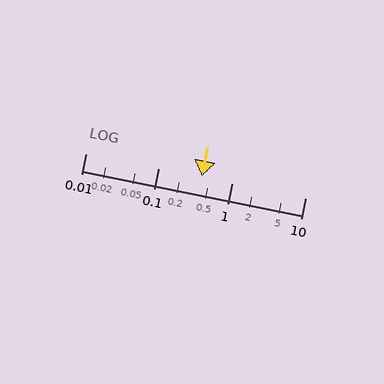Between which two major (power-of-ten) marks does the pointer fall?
The pointer is between 0.1 and 1.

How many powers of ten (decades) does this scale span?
The scale spans 3 decades, from 0.01 to 10.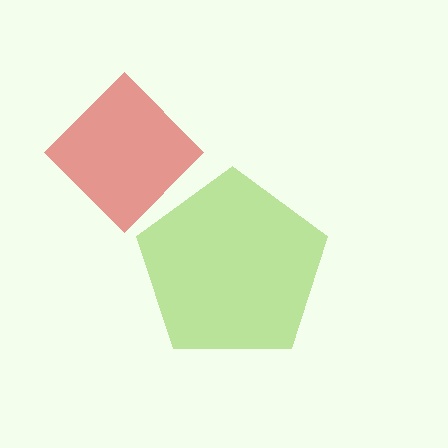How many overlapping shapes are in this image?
There are 2 overlapping shapes in the image.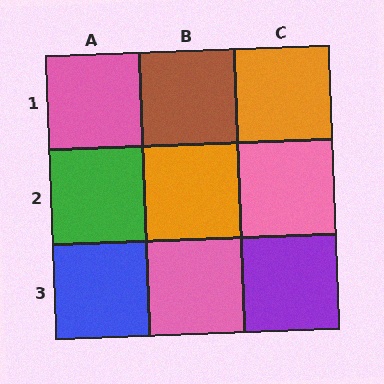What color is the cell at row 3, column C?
Purple.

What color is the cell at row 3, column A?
Blue.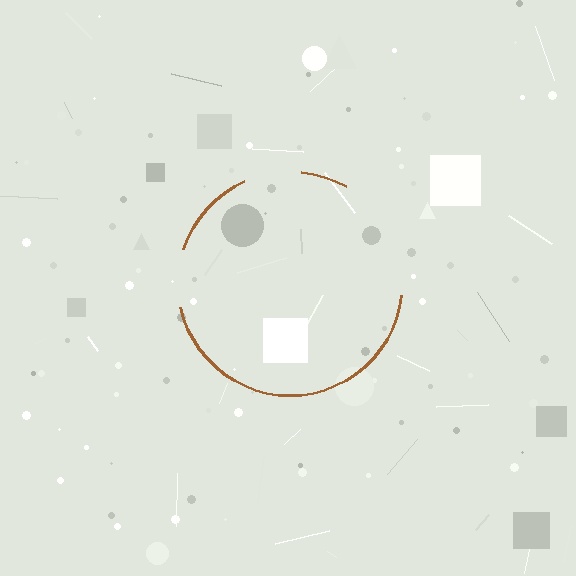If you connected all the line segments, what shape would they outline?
They would outline a circle.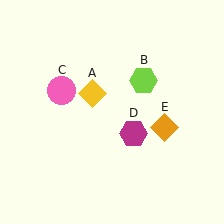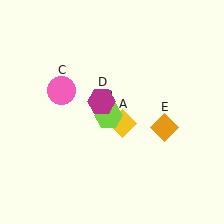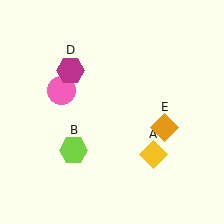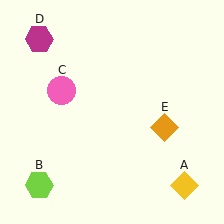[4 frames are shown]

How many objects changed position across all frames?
3 objects changed position: yellow diamond (object A), lime hexagon (object B), magenta hexagon (object D).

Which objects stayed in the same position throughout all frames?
Pink circle (object C) and orange diamond (object E) remained stationary.